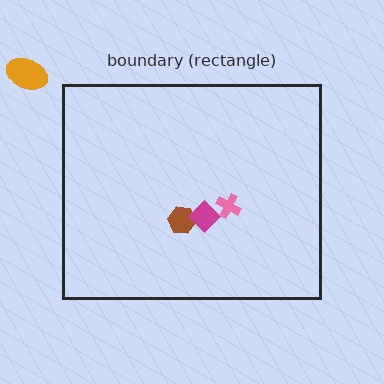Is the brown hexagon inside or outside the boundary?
Inside.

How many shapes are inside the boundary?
3 inside, 1 outside.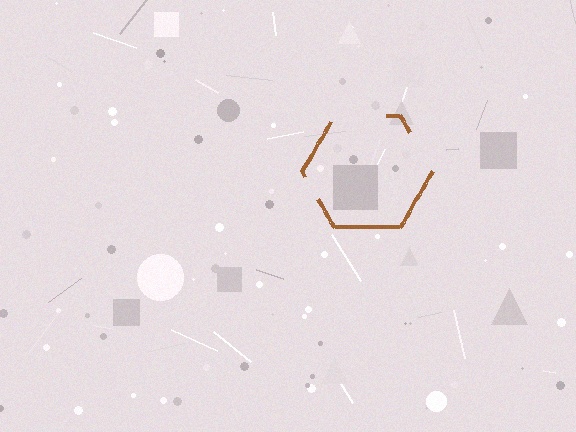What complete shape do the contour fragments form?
The contour fragments form a hexagon.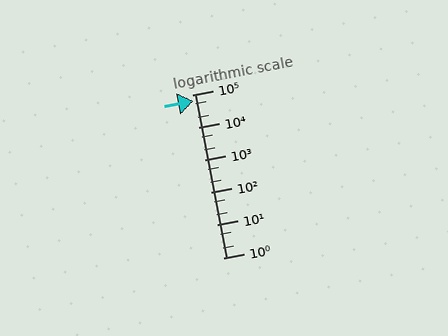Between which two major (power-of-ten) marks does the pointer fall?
The pointer is between 10000 and 100000.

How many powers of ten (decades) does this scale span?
The scale spans 5 decades, from 1 to 100000.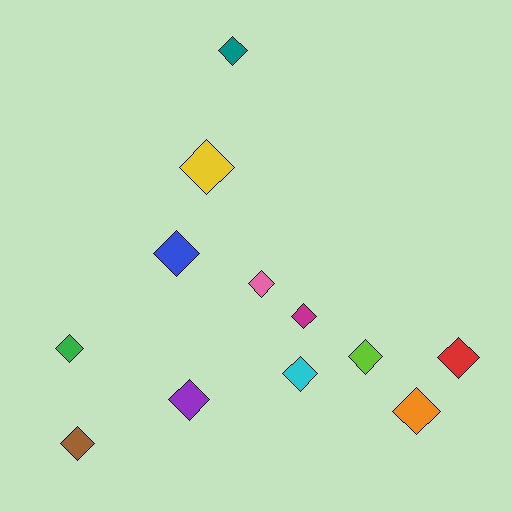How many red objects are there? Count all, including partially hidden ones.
There is 1 red object.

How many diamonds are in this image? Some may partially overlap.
There are 12 diamonds.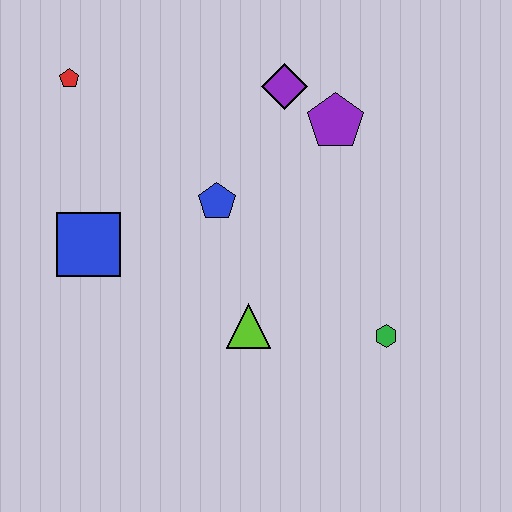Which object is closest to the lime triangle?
The blue pentagon is closest to the lime triangle.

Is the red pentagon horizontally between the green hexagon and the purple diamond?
No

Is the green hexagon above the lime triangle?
No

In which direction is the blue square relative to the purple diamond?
The blue square is to the left of the purple diamond.